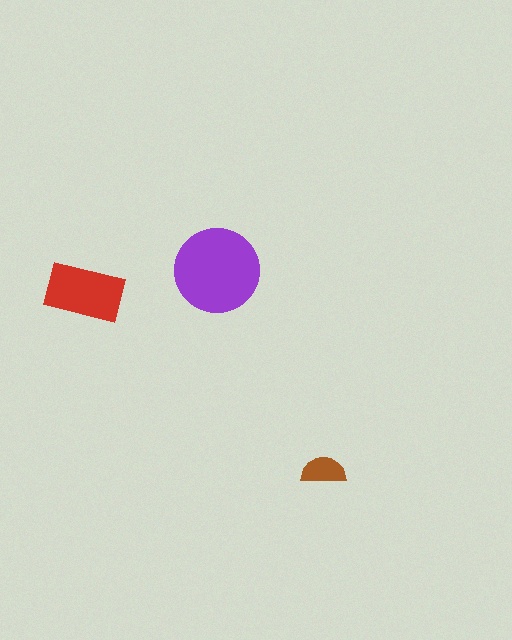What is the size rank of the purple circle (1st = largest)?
1st.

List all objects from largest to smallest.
The purple circle, the red rectangle, the brown semicircle.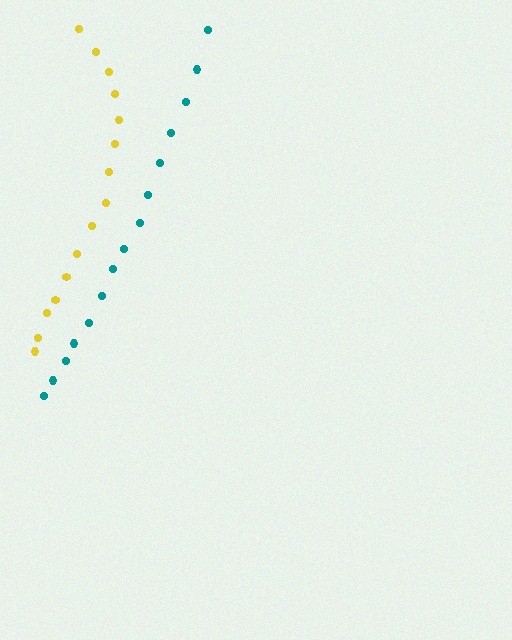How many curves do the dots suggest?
There are 2 distinct paths.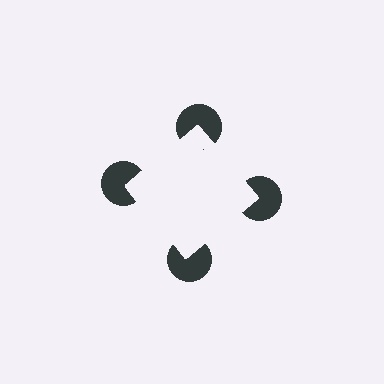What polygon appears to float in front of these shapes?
An illusory square — its edges are inferred from the aligned wedge cuts in the pac-man discs, not physically drawn.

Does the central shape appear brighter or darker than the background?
It typically appears slightly brighter than the background, even though no actual brightness change is drawn.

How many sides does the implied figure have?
4 sides.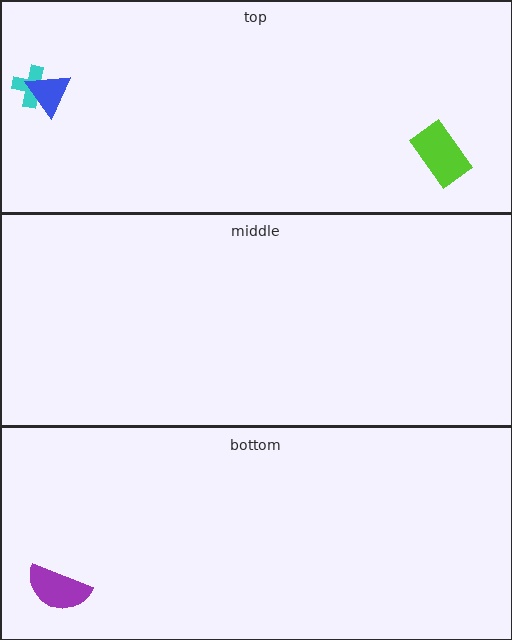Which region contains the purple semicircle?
The bottom region.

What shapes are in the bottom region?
The purple semicircle.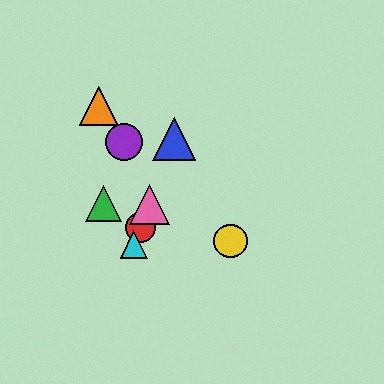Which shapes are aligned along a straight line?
The red circle, the blue triangle, the cyan triangle, the pink triangle are aligned along a straight line.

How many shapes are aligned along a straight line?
4 shapes (the red circle, the blue triangle, the cyan triangle, the pink triangle) are aligned along a straight line.